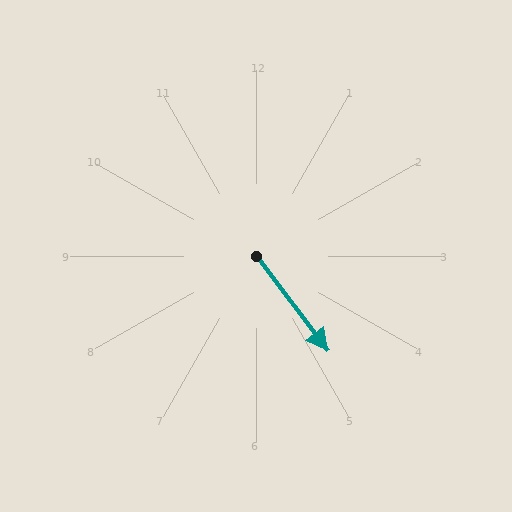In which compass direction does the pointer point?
Southeast.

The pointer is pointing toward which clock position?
Roughly 5 o'clock.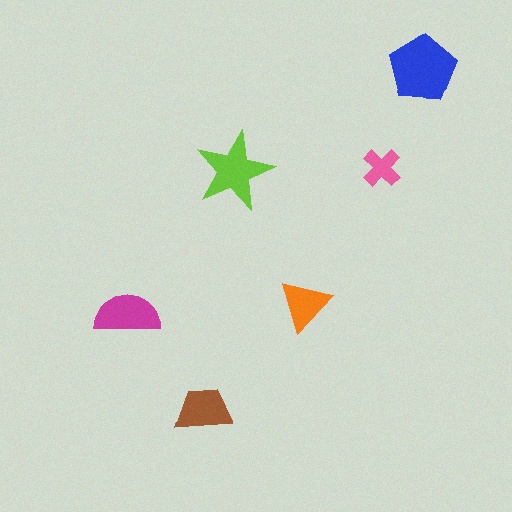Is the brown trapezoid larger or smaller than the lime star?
Smaller.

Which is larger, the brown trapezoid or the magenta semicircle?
The magenta semicircle.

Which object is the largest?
The blue pentagon.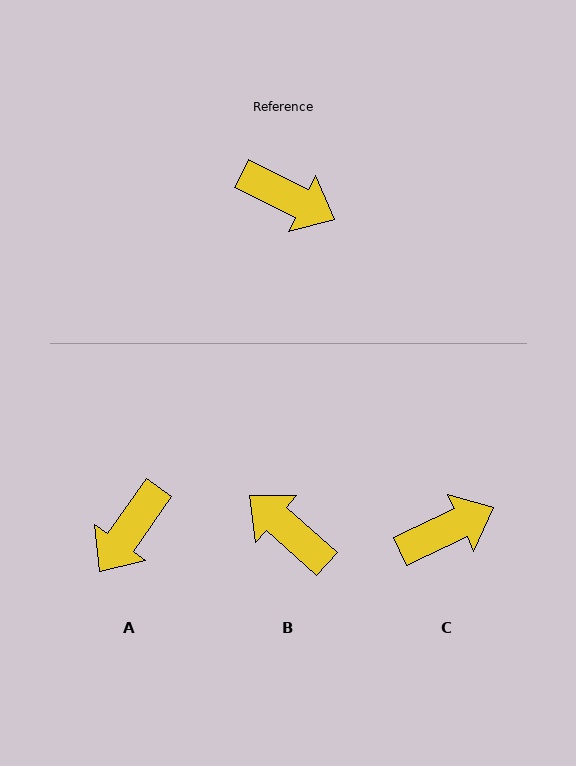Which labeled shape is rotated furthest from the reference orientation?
B, about 164 degrees away.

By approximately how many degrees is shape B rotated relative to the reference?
Approximately 164 degrees counter-clockwise.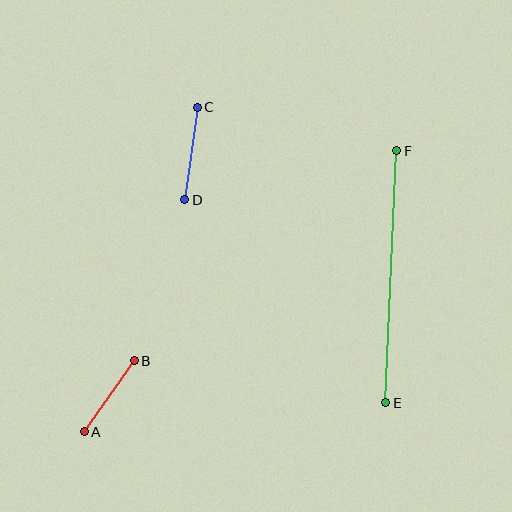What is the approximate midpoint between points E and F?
The midpoint is at approximately (391, 277) pixels.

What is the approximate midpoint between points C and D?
The midpoint is at approximately (191, 154) pixels.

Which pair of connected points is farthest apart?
Points E and F are farthest apart.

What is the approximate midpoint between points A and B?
The midpoint is at approximately (109, 396) pixels.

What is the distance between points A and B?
The distance is approximately 86 pixels.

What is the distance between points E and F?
The distance is approximately 252 pixels.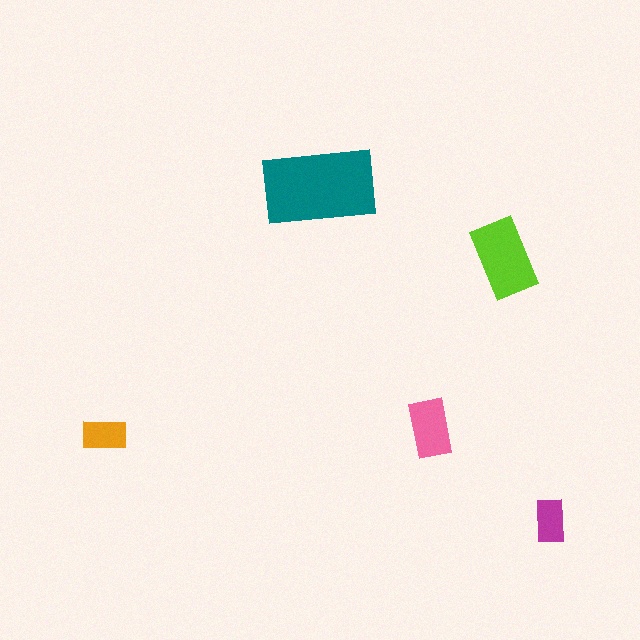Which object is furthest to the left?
The orange rectangle is leftmost.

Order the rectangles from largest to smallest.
the teal one, the lime one, the pink one, the orange one, the magenta one.